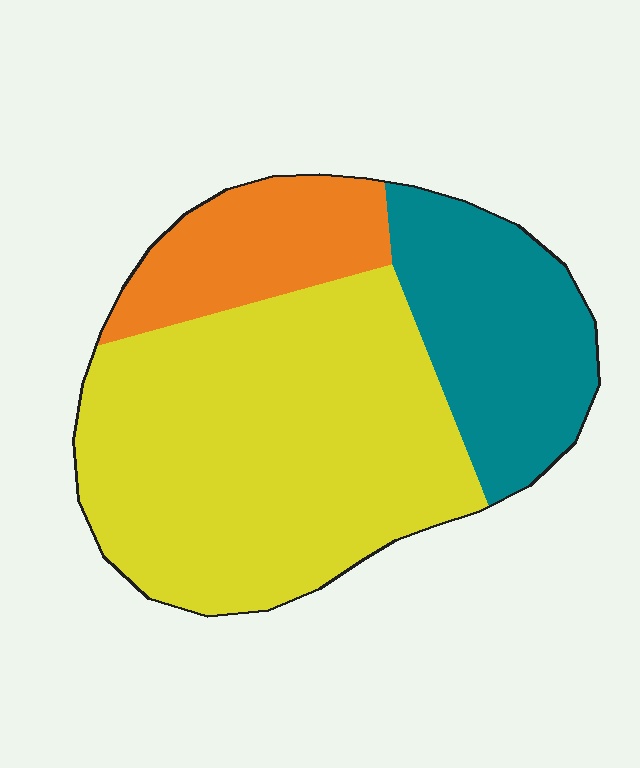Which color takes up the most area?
Yellow, at roughly 60%.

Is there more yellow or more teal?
Yellow.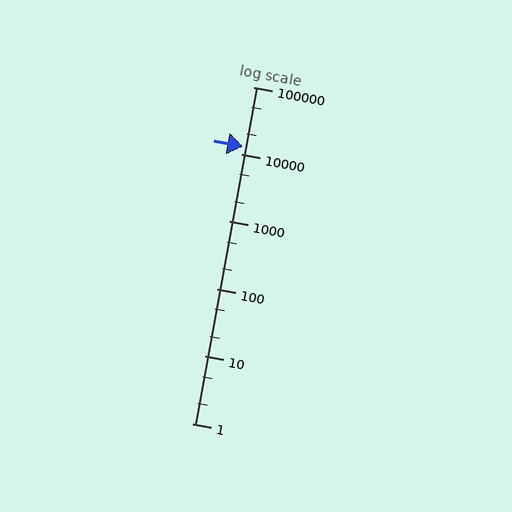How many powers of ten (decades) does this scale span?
The scale spans 5 decades, from 1 to 100000.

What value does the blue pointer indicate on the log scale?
The pointer indicates approximately 13000.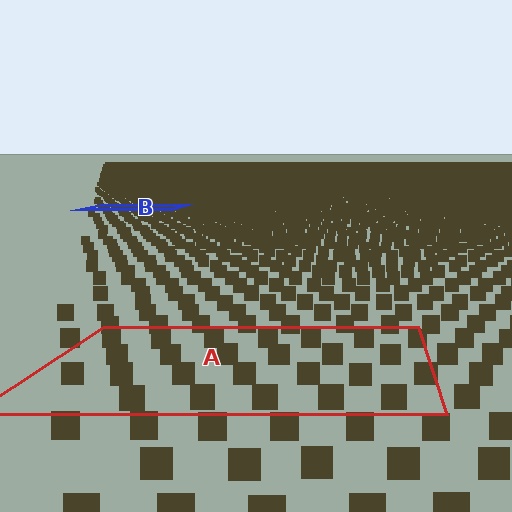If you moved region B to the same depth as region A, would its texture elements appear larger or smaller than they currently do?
They would appear larger. At a closer depth, the same texture elements are projected at a bigger on-screen size.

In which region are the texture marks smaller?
The texture marks are smaller in region B, because it is farther away.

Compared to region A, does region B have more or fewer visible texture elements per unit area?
Region B has more texture elements per unit area — they are packed more densely because it is farther away.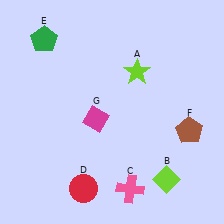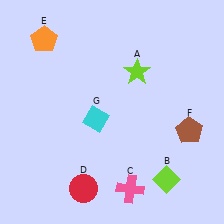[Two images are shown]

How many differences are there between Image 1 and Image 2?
There are 2 differences between the two images.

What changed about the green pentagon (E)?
In Image 1, E is green. In Image 2, it changed to orange.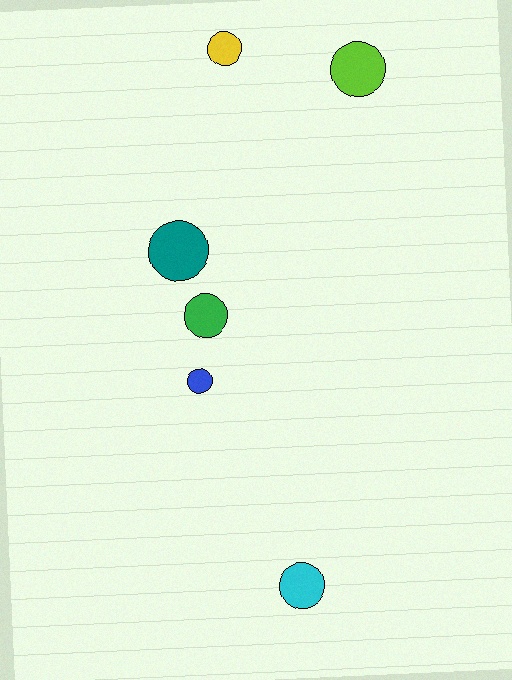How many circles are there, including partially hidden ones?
There are 6 circles.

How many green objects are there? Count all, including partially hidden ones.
There is 1 green object.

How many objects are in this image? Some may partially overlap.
There are 6 objects.